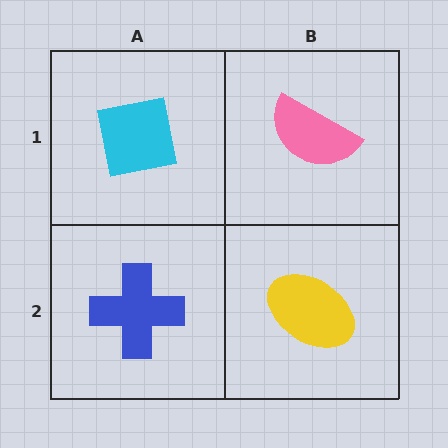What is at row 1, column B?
A pink semicircle.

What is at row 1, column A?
A cyan square.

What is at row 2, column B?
A yellow ellipse.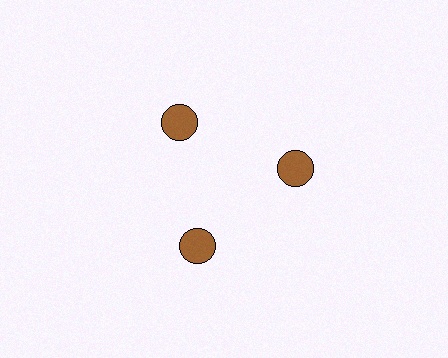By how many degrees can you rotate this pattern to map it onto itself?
The pattern maps onto itself every 120 degrees of rotation.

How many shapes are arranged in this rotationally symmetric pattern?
There are 3 shapes, arranged in 3 groups of 1.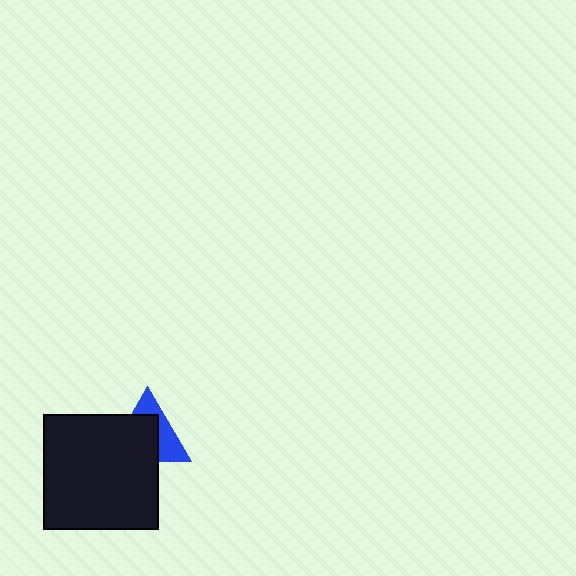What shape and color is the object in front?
The object in front is a black square.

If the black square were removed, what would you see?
You would see the complete blue triangle.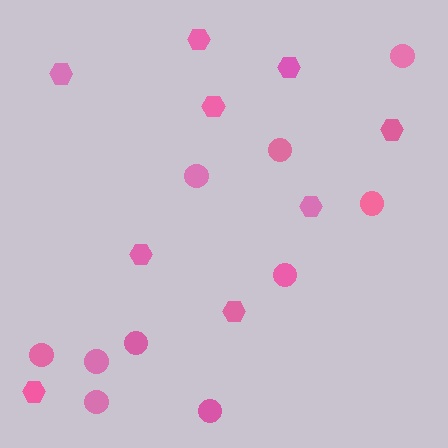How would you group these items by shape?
There are 2 groups: one group of circles (10) and one group of hexagons (9).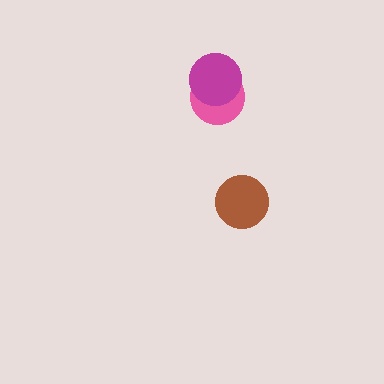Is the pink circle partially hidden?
Yes, it is partially covered by another shape.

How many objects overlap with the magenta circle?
1 object overlaps with the magenta circle.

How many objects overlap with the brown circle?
0 objects overlap with the brown circle.